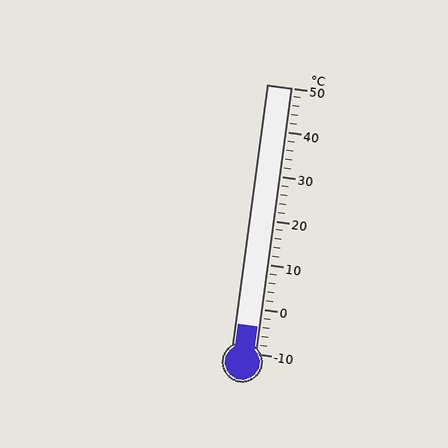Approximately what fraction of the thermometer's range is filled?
The thermometer is filled to approximately 10% of its range.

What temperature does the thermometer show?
The thermometer shows approximately -4°C.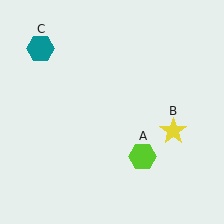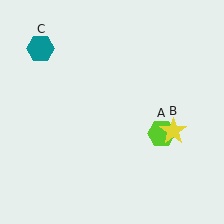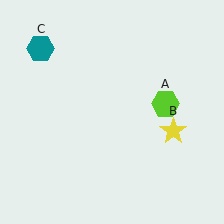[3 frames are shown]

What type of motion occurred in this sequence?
The lime hexagon (object A) rotated counterclockwise around the center of the scene.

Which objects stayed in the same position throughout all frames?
Yellow star (object B) and teal hexagon (object C) remained stationary.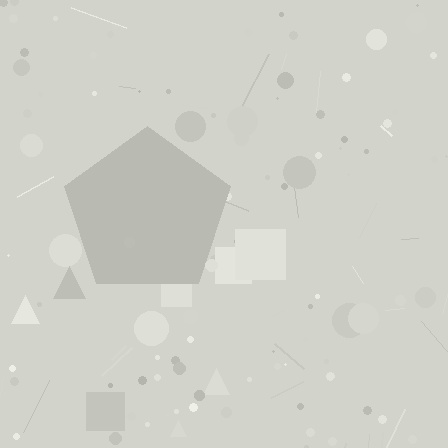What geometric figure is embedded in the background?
A pentagon is embedded in the background.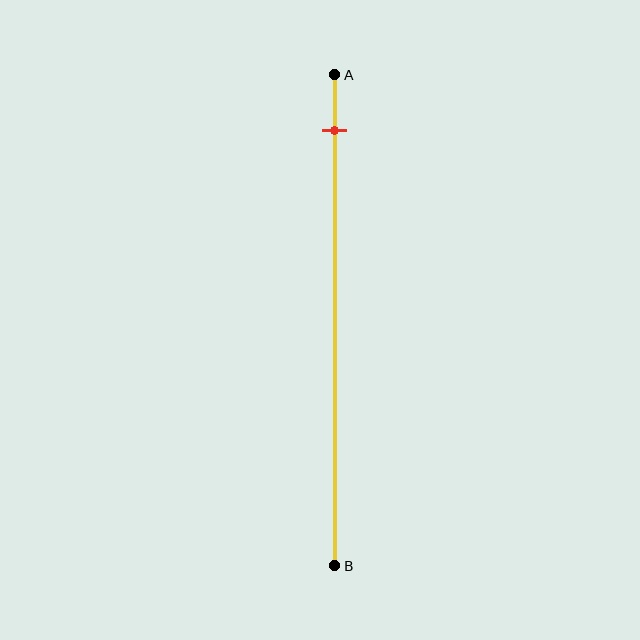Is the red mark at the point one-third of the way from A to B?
No, the mark is at about 10% from A, not at the 33% one-third point.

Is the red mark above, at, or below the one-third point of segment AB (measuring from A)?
The red mark is above the one-third point of segment AB.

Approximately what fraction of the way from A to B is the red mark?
The red mark is approximately 10% of the way from A to B.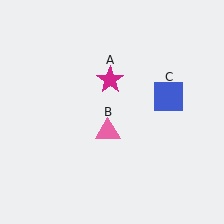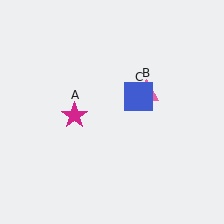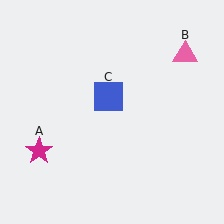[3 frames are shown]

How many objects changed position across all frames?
3 objects changed position: magenta star (object A), pink triangle (object B), blue square (object C).